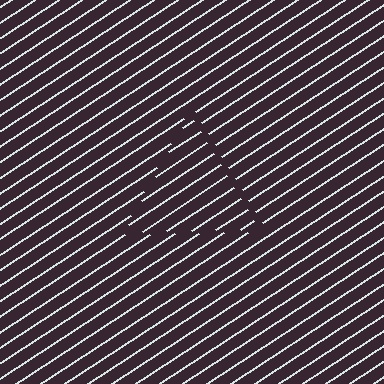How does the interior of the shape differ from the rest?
The interior of the shape contains the same grating, shifted by half a period — the contour is defined by the phase discontinuity where line-ends from the inner and outer gratings abut.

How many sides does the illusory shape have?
3 sides — the line-ends trace a triangle.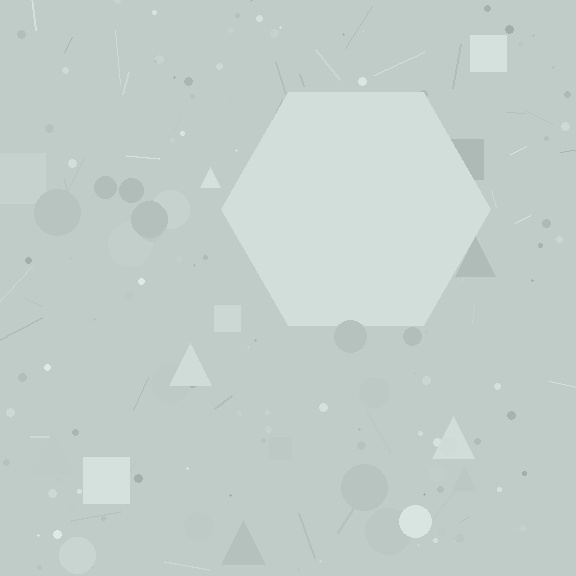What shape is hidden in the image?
A hexagon is hidden in the image.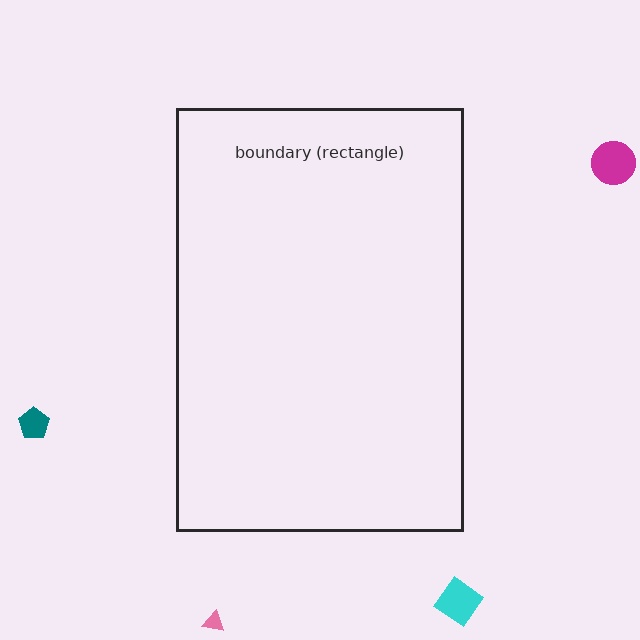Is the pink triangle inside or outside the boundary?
Outside.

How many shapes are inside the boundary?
0 inside, 4 outside.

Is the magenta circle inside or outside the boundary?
Outside.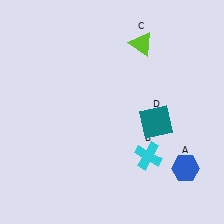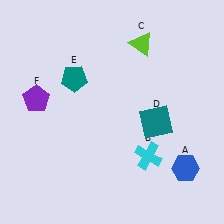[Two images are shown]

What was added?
A teal pentagon (E), a purple pentagon (F) were added in Image 2.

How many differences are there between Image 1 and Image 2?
There are 2 differences between the two images.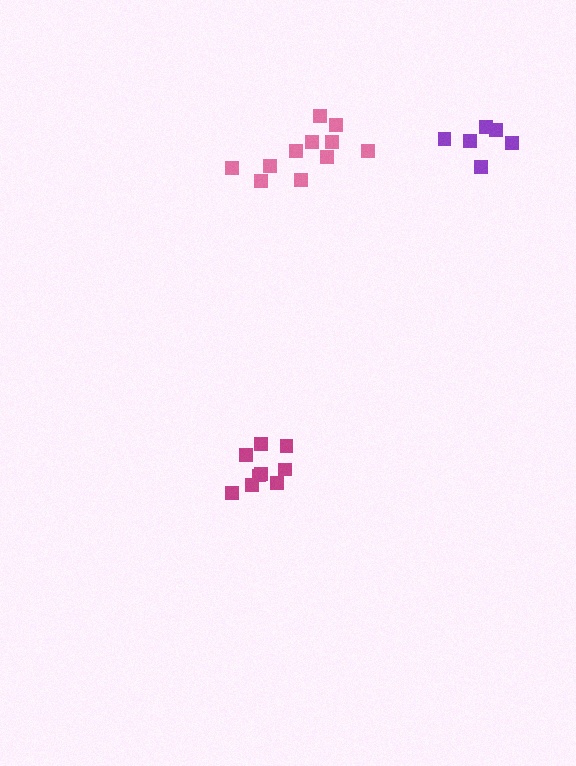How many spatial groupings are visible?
There are 3 spatial groupings.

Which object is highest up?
The pink cluster is topmost.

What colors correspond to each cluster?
The clusters are colored: purple, magenta, pink.